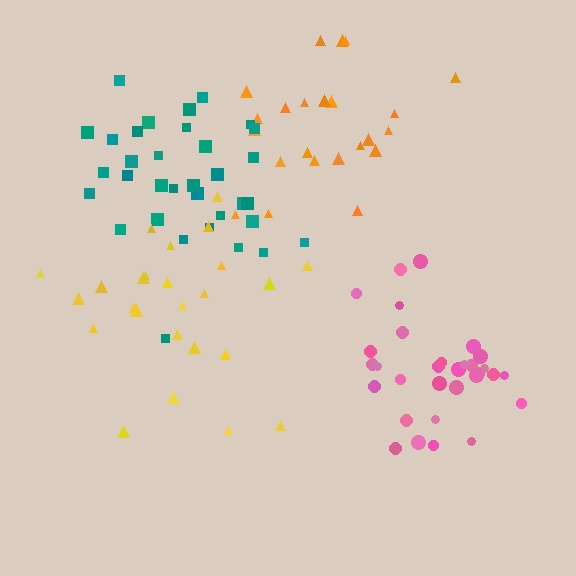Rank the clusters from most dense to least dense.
pink, teal, orange, yellow.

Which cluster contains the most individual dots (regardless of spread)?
Teal (35).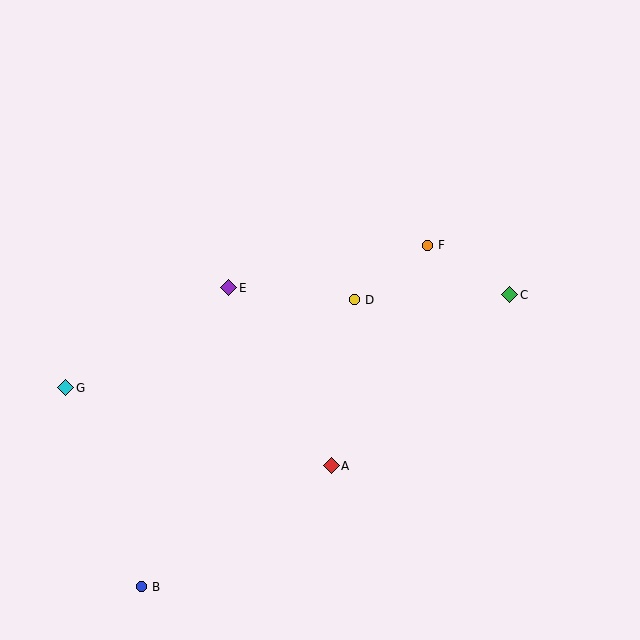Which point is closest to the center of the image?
Point D at (355, 300) is closest to the center.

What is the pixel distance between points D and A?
The distance between D and A is 167 pixels.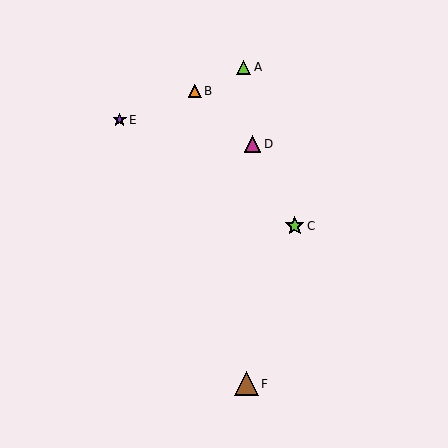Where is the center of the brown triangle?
The center of the brown triangle is at (246, 384).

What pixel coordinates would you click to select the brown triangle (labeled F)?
Click at (246, 384) to select the brown triangle F.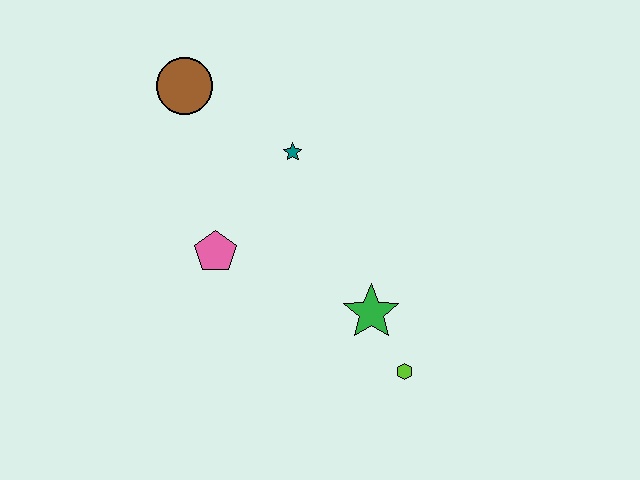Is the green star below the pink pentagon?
Yes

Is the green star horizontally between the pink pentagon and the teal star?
No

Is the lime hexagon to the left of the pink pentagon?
No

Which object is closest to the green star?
The lime hexagon is closest to the green star.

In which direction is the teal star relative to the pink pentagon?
The teal star is above the pink pentagon.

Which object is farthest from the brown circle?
The lime hexagon is farthest from the brown circle.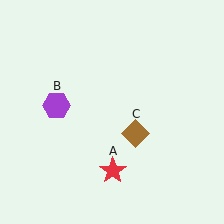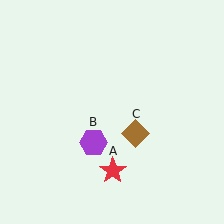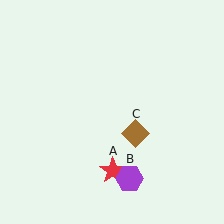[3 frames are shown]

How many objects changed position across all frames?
1 object changed position: purple hexagon (object B).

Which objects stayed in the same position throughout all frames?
Red star (object A) and brown diamond (object C) remained stationary.